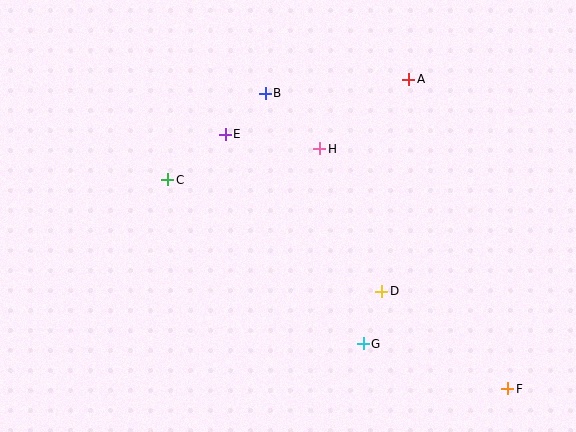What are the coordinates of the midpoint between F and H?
The midpoint between F and H is at (414, 269).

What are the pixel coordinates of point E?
Point E is at (225, 134).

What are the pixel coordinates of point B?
Point B is at (265, 93).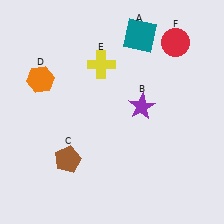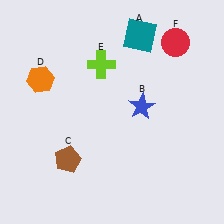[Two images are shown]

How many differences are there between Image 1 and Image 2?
There are 2 differences between the two images.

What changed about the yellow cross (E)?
In Image 1, E is yellow. In Image 2, it changed to lime.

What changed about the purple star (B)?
In Image 1, B is purple. In Image 2, it changed to blue.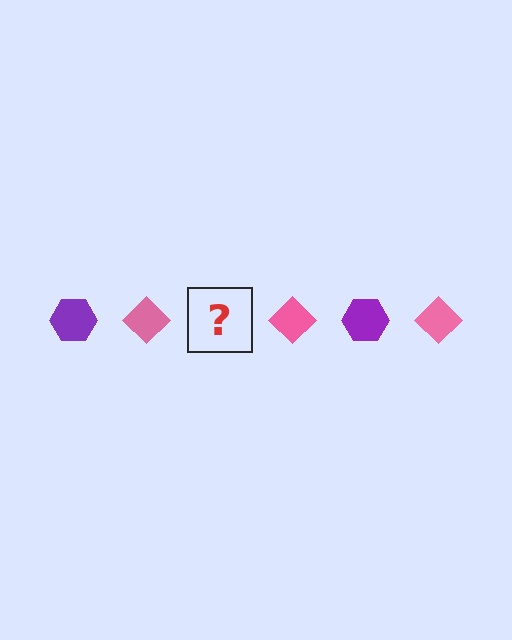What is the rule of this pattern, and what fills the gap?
The rule is that the pattern alternates between purple hexagon and pink diamond. The gap should be filled with a purple hexagon.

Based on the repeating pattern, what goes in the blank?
The blank should be a purple hexagon.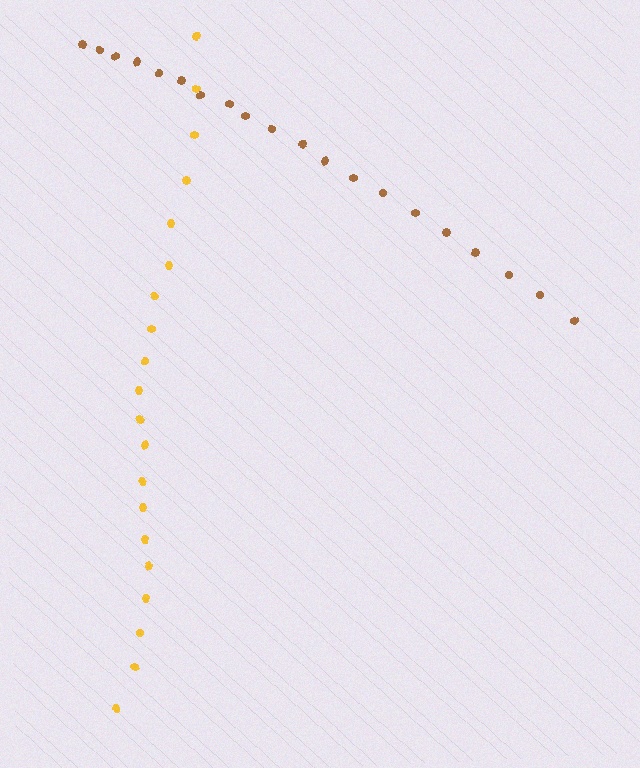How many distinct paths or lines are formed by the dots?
There are 2 distinct paths.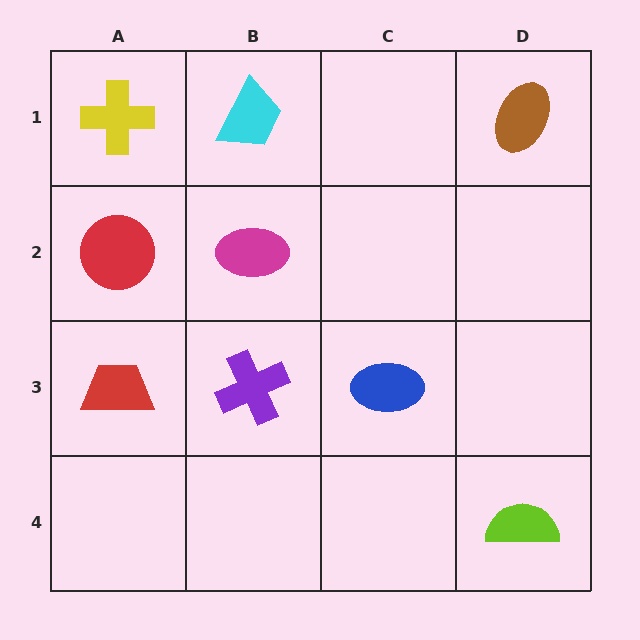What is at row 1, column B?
A cyan trapezoid.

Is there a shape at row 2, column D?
No, that cell is empty.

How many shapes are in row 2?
2 shapes.